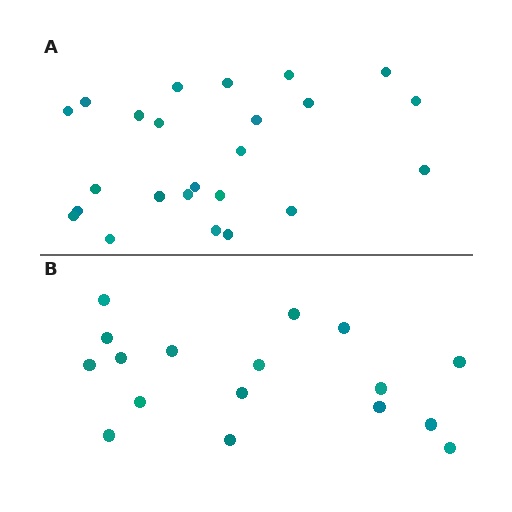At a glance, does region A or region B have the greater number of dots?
Region A (the top region) has more dots.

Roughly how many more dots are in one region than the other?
Region A has roughly 8 or so more dots than region B.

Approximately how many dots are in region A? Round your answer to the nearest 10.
About 20 dots. (The exact count is 24, which rounds to 20.)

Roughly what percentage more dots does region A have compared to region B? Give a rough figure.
About 40% more.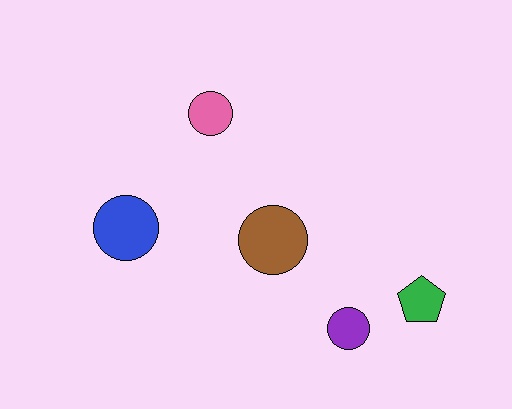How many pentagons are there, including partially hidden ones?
There is 1 pentagon.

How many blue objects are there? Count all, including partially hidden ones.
There is 1 blue object.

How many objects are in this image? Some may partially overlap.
There are 5 objects.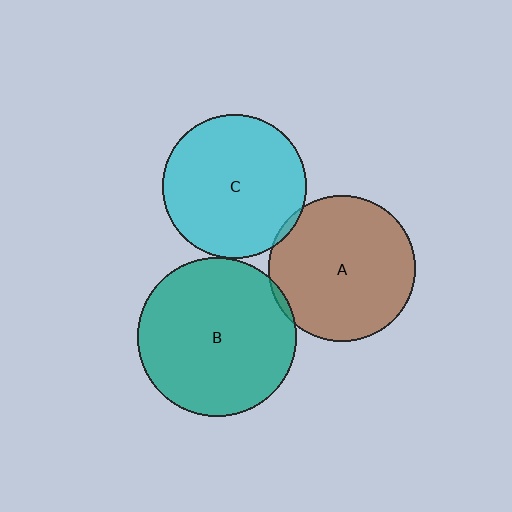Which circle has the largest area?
Circle B (teal).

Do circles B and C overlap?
Yes.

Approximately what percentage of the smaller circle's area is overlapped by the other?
Approximately 5%.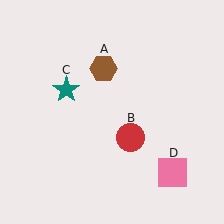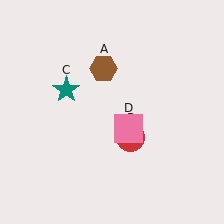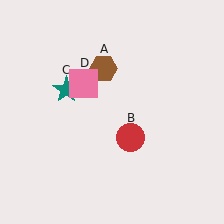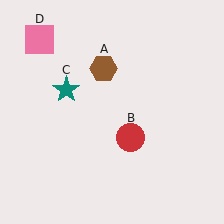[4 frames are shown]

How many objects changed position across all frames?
1 object changed position: pink square (object D).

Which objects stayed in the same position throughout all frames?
Brown hexagon (object A) and red circle (object B) and teal star (object C) remained stationary.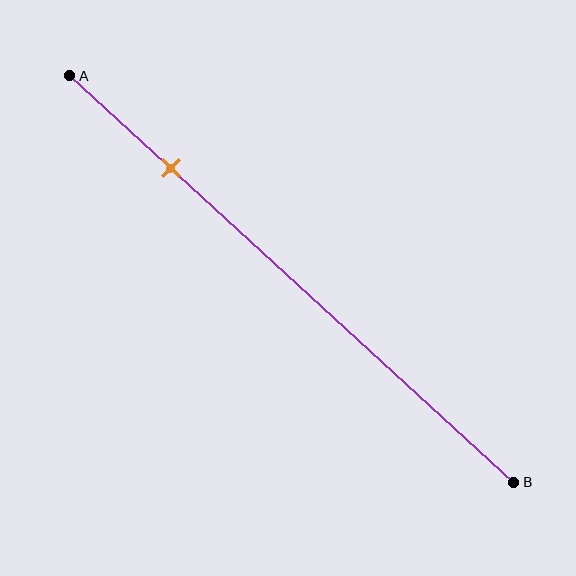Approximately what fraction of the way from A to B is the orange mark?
The orange mark is approximately 25% of the way from A to B.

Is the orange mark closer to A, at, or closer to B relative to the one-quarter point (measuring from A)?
The orange mark is approximately at the one-quarter point of segment AB.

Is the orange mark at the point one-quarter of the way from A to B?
Yes, the mark is approximately at the one-quarter point.